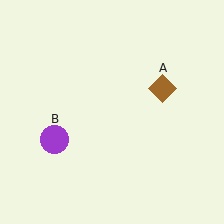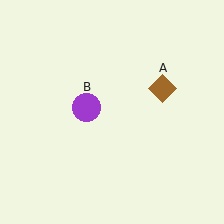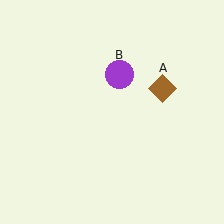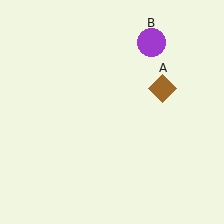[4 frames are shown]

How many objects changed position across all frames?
1 object changed position: purple circle (object B).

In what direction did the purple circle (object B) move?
The purple circle (object B) moved up and to the right.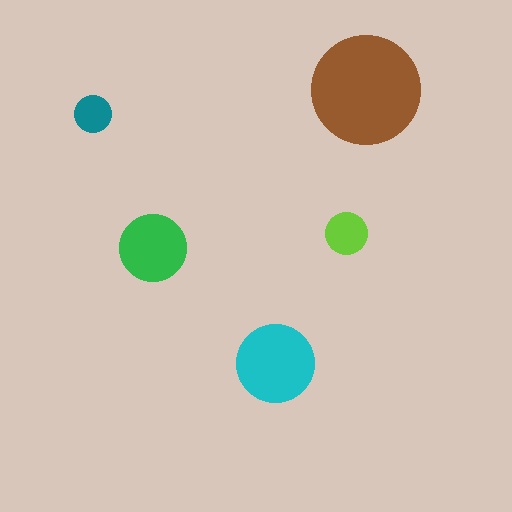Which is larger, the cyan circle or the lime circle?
The cyan one.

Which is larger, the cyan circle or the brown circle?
The brown one.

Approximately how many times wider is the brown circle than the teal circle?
About 3 times wider.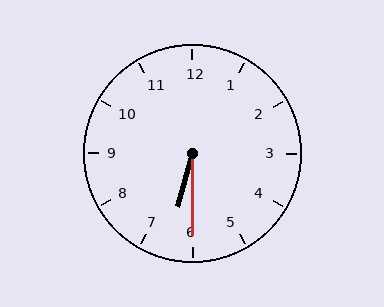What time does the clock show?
6:30.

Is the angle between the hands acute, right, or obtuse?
It is acute.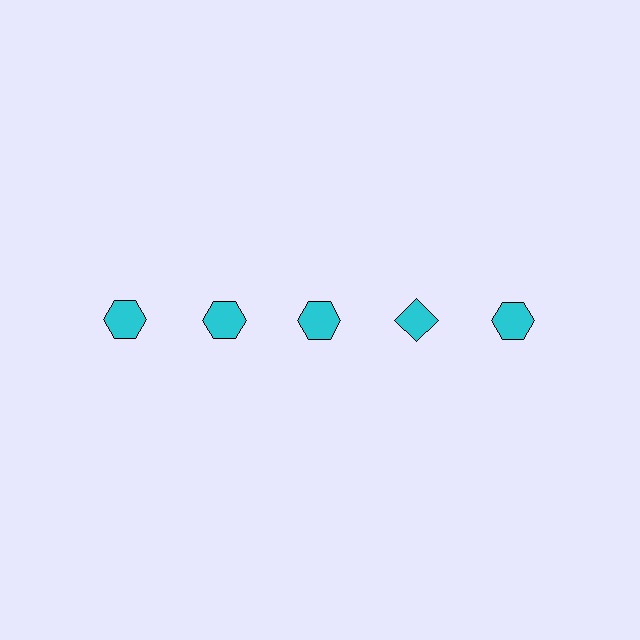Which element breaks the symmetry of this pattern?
The cyan diamond in the top row, second from right column breaks the symmetry. All other shapes are cyan hexagons.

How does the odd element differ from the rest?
It has a different shape: diamond instead of hexagon.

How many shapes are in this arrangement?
There are 5 shapes arranged in a grid pattern.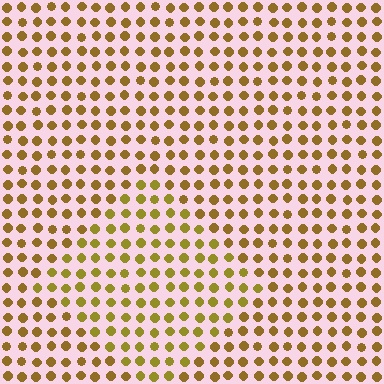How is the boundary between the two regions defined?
The boundary is defined purely by a slight shift in hue (about 19 degrees). Spacing, size, and orientation are identical on both sides.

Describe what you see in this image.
The image is filled with small brown elements in a uniform arrangement. A diamond-shaped region is visible where the elements are tinted to a slightly different hue, forming a subtle color boundary.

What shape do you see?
I see a diamond.